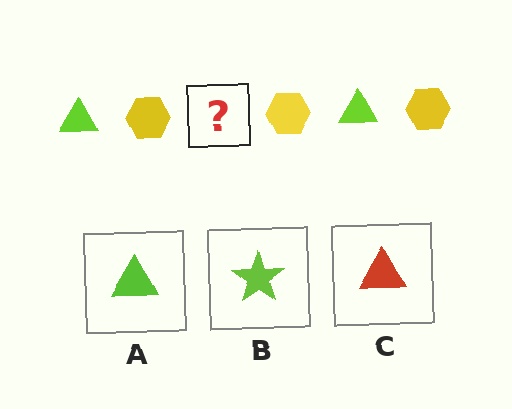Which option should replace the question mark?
Option A.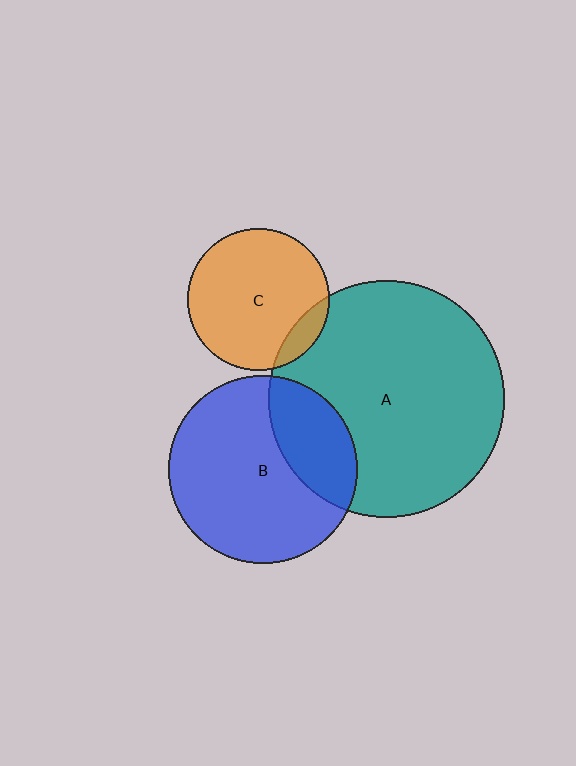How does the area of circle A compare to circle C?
Approximately 2.8 times.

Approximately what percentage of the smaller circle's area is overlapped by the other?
Approximately 25%.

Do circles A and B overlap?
Yes.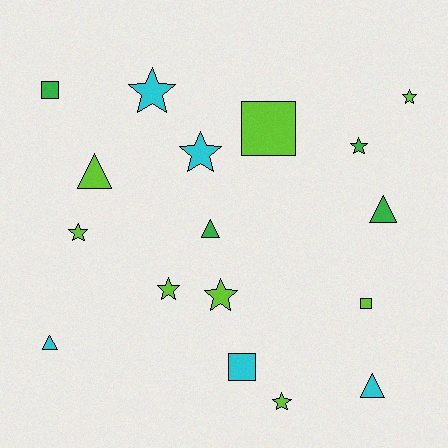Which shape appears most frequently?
Star, with 8 objects.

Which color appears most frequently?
Lime, with 8 objects.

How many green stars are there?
There is 1 green star.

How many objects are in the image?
There are 17 objects.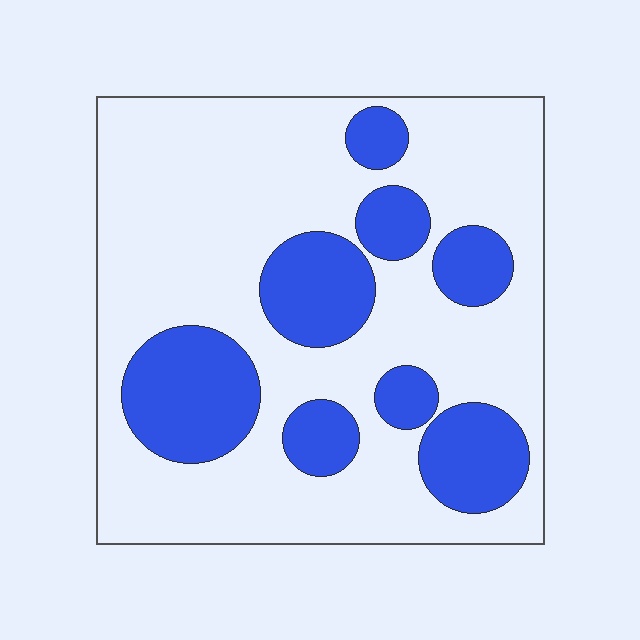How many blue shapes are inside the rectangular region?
8.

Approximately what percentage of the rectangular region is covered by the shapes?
Approximately 30%.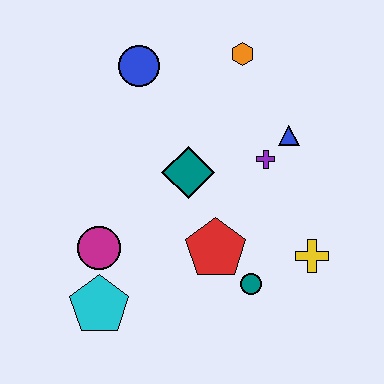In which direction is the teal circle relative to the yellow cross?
The teal circle is to the left of the yellow cross.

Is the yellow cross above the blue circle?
No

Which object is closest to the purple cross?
The blue triangle is closest to the purple cross.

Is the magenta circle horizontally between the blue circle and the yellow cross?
No